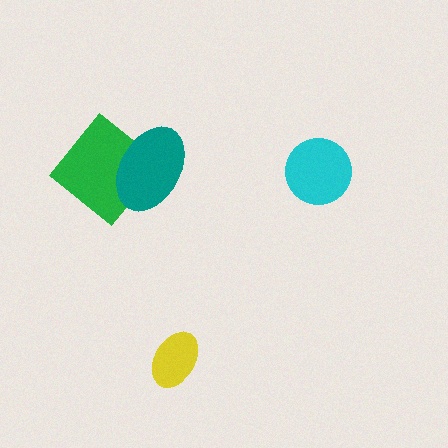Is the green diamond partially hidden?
Yes, it is partially covered by another shape.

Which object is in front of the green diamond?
The teal ellipse is in front of the green diamond.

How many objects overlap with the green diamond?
1 object overlaps with the green diamond.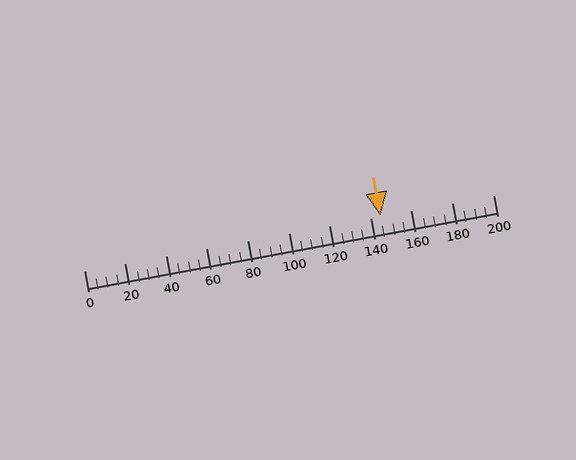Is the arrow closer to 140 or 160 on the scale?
The arrow is closer to 140.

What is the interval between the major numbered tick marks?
The major tick marks are spaced 20 units apart.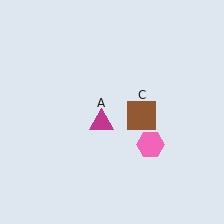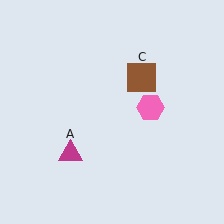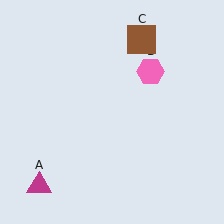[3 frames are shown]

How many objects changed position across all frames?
3 objects changed position: magenta triangle (object A), pink hexagon (object B), brown square (object C).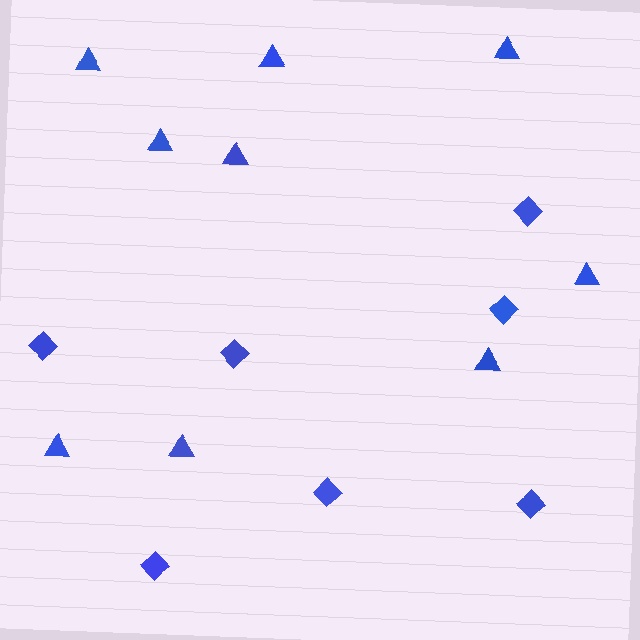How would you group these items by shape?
There are 2 groups: one group of triangles (9) and one group of diamonds (7).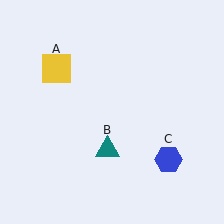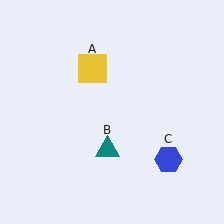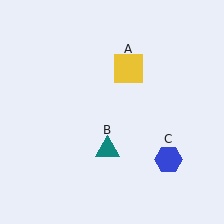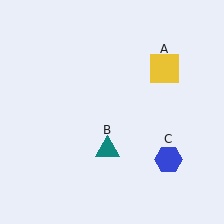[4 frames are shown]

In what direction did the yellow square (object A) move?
The yellow square (object A) moved right.